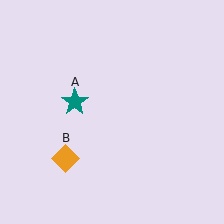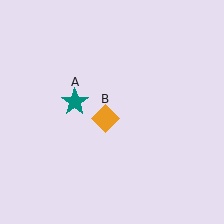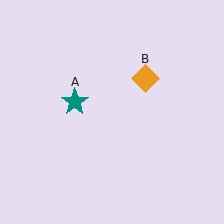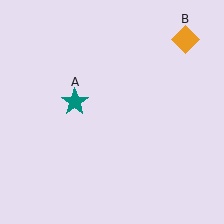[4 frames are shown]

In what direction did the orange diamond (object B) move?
The orange diamond (object B) moved up and to the right.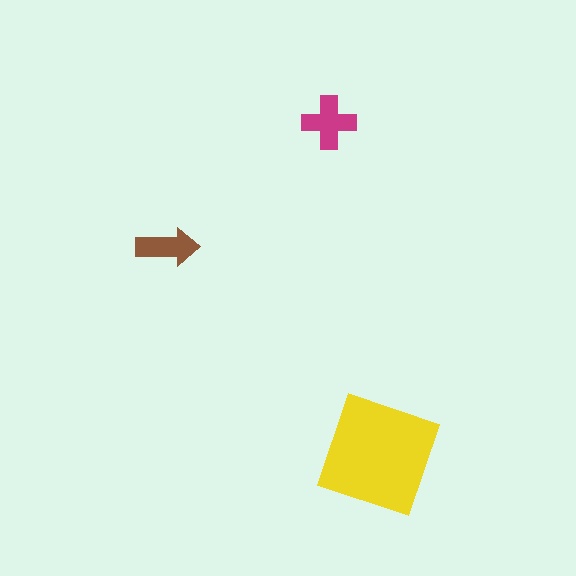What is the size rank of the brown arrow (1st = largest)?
3rd.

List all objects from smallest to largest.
The brown arrow, the magenta cross, the yellow square.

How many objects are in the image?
There are 3 objects in the image.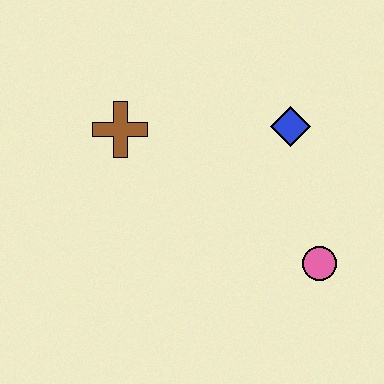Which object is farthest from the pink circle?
The brown cross is farthest from the pink circle.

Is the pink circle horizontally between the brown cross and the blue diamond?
No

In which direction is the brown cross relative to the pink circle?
The brown cross is to the left of the pink circle.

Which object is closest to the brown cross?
The blue diamond is closest to the brown cross.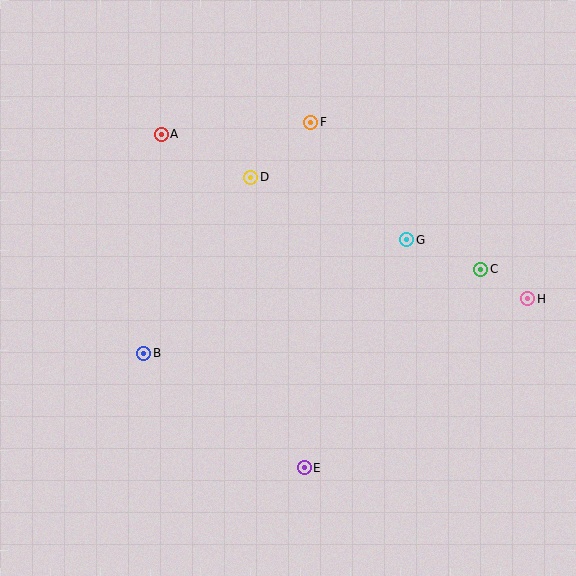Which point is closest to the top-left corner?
Point A is closest to the top-left corner.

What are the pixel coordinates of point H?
Point H is at (528, 299).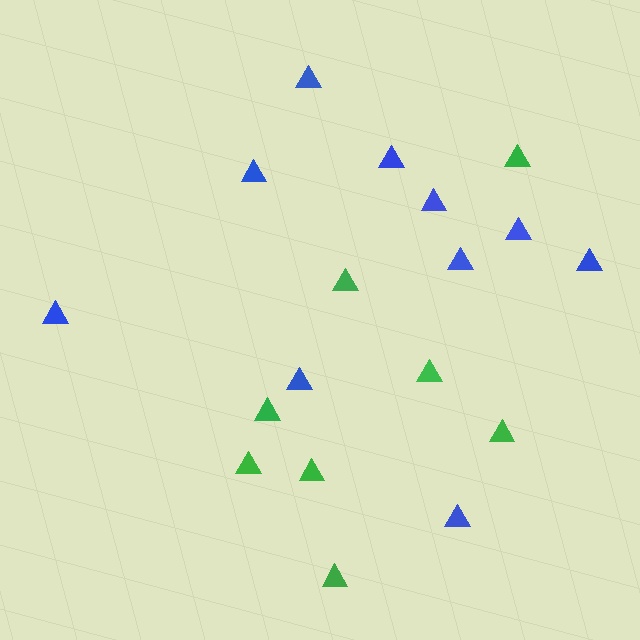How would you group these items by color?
There are 2 groups: one group of blue triangles (10) and one group of green triangles (8).